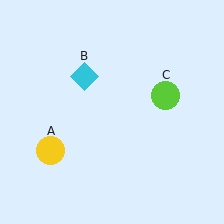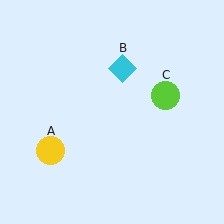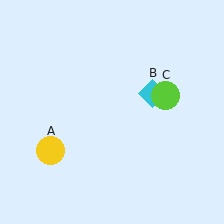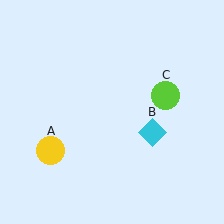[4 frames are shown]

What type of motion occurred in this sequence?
The cyan diamond (object B) rotated clockwise around the center of the scene.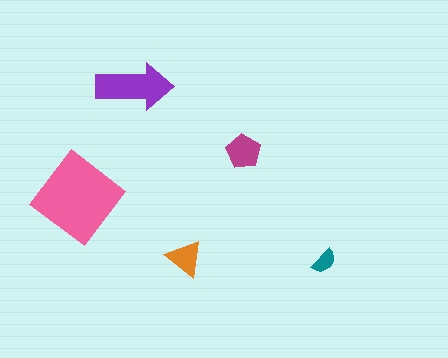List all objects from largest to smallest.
The pink diamond, the purple arrow, the magenta pentagon, the orange triangle, the teal semicircle.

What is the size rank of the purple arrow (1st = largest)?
2nd.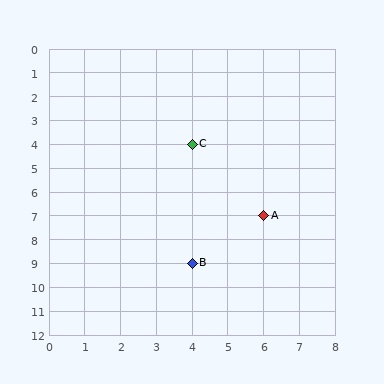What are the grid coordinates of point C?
Point C is at grid coordinates (4, 4).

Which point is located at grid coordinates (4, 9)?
Point B is at (4, 9).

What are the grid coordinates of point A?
Point A is at grid coordinates (6, 7).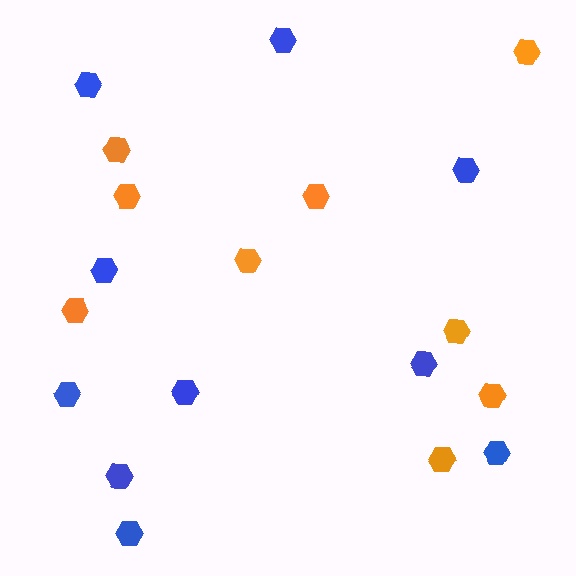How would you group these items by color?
There are 2 groups: one group of orange hexagons (9) and one group of blue hexagons (10).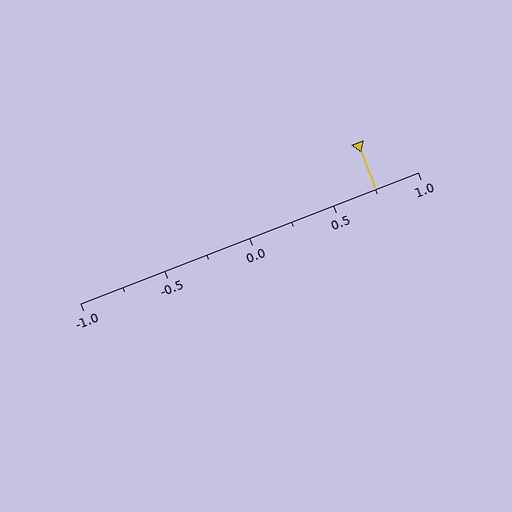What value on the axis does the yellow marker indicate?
The marker indicates approximately 0.75.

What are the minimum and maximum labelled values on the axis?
The axis runs from -1.0 to 1.0.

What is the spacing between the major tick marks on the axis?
The major ticks are spaced 0.5 apart.